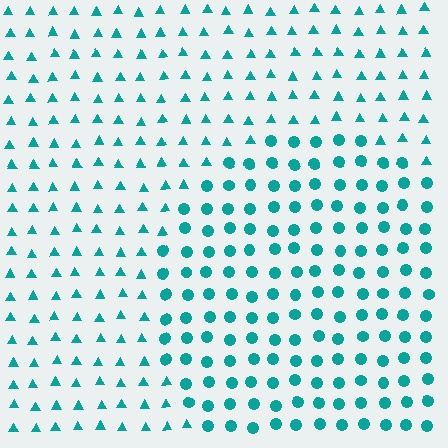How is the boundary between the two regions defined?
The boundary is defined by a change in element shape: circles inside vs. triangles outside. All elements share the same color and spacing.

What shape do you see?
I see a circle.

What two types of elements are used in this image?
The image uses circles inside the circle region and triangles outside it.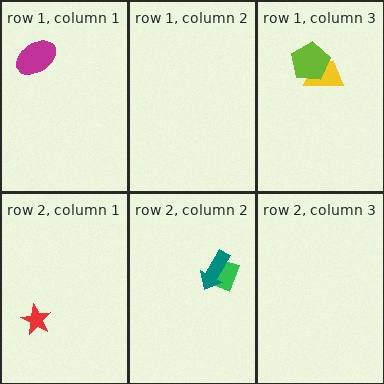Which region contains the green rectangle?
The row 2, column 2 region.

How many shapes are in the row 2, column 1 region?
1.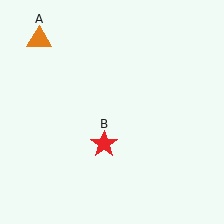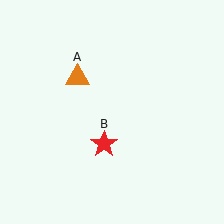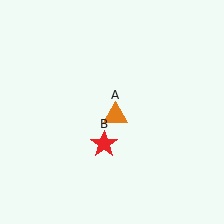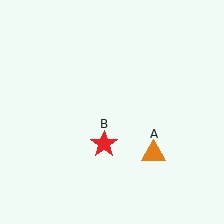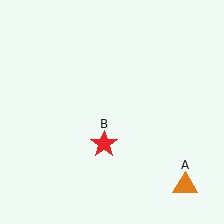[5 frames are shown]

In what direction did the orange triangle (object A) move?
The orange triangle (object A) moved down and to the right.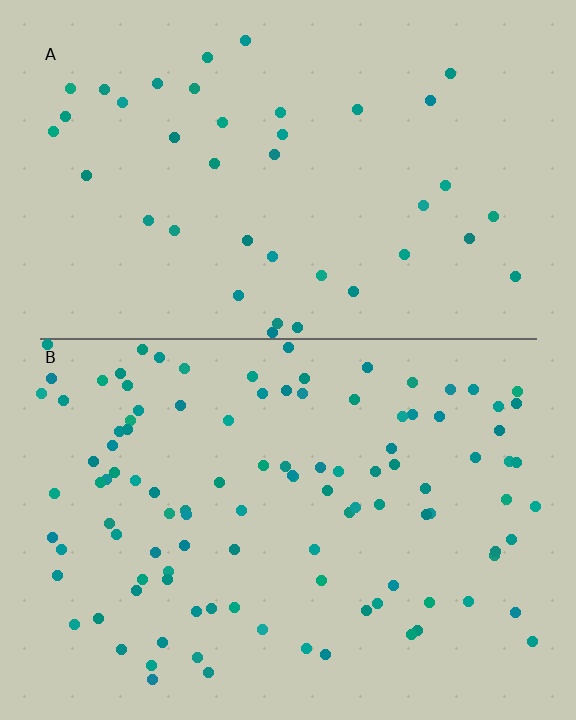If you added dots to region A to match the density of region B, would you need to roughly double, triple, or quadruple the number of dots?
Approximately triple.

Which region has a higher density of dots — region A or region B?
B (the bottom).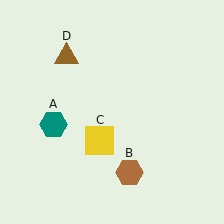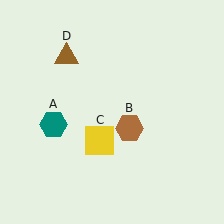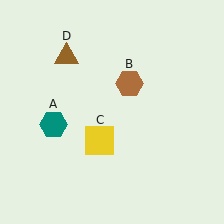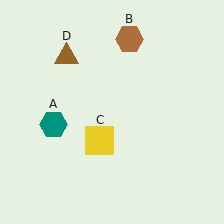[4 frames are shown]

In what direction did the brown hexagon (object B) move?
The brown hexagon (object B) moved up.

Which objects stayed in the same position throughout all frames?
Teal hexagon (object A) and yellow square (object C) and brown triangle (object D) remained stationary.